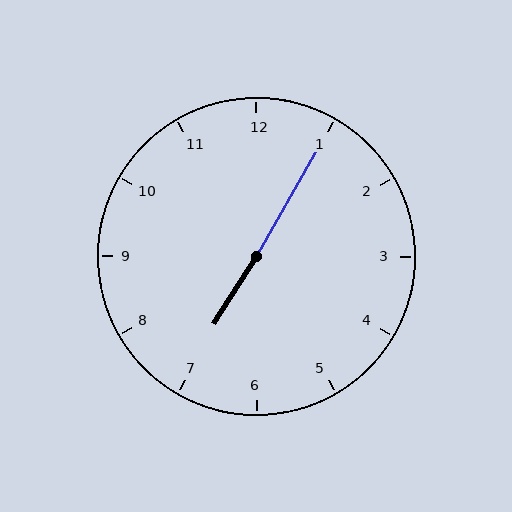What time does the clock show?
7:05.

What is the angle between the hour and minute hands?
Approximately 178 degrees.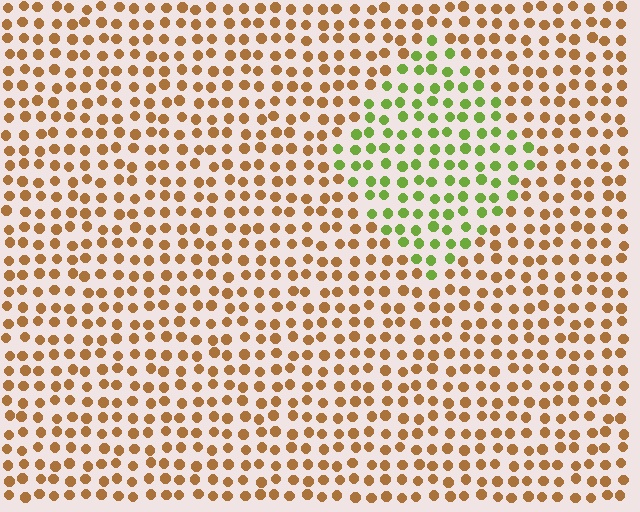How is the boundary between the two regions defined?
The boundary is defined purely by a slight shift in hue (about 64 degrees). Spacing, size, and orientation are identical on both sides.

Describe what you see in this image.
The image is filled with small brown elements in a uniform arrangement. A diamond-shaped region is visible where the elements are tinted to a slightly different hue, forming a subtle color boundary.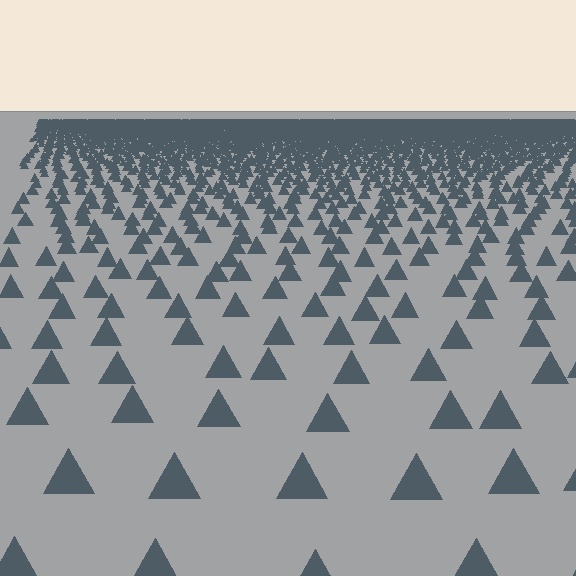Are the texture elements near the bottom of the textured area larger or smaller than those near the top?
Larger. Near the bottom, elements are closer to the viewer and appear at a bigger on-screen size.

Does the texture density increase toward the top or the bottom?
Density increases toward the top.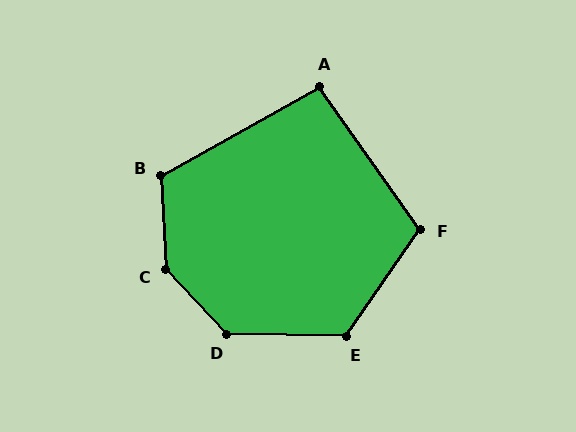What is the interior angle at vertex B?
Approximately 116 degrees (obtuse).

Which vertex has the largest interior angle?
C, at approximately 140 degrees.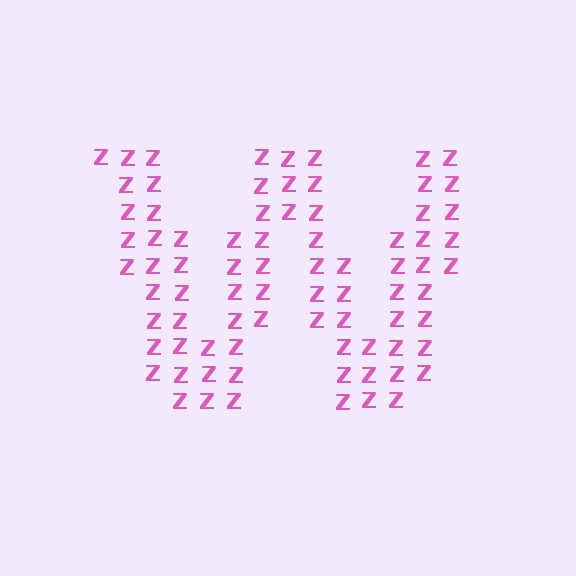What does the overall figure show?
The overall figure shows the letter W.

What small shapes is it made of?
It is made of small letter Z's.